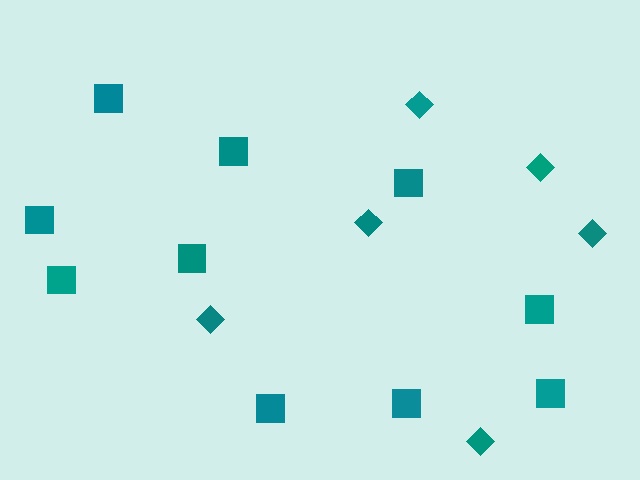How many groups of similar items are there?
There are 2 groups: one group of squares (10) and one group of diamonds (6).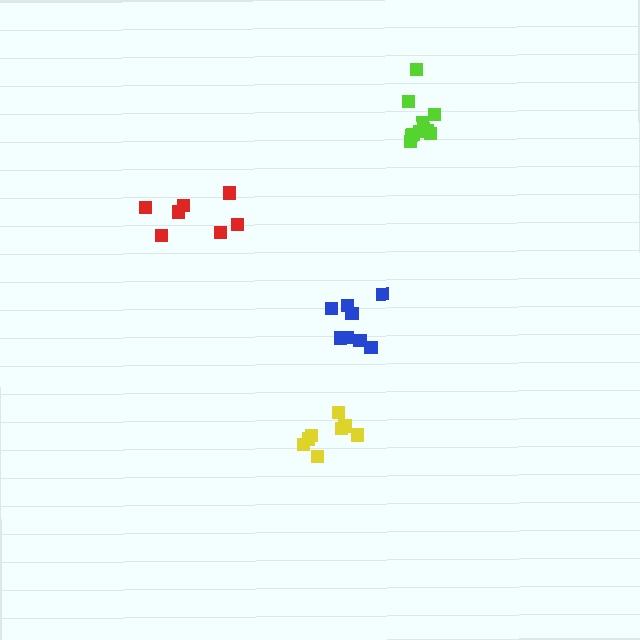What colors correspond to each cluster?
The clusters are colored: lime, yellow, blue, red.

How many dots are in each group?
Group 1: 10 dots, Group 2: 8 dots, Group 3: 8 dots, Group 4: 7 dots (33 total).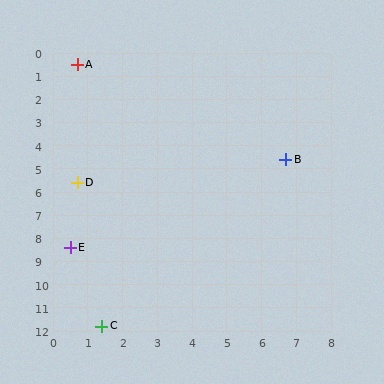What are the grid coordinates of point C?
Point C is at approximately (1.4, 11.8).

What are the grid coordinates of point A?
Point A is at approximately (0.7, 0.5).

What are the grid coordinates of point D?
Point D is at approximately (0.7, 5.6).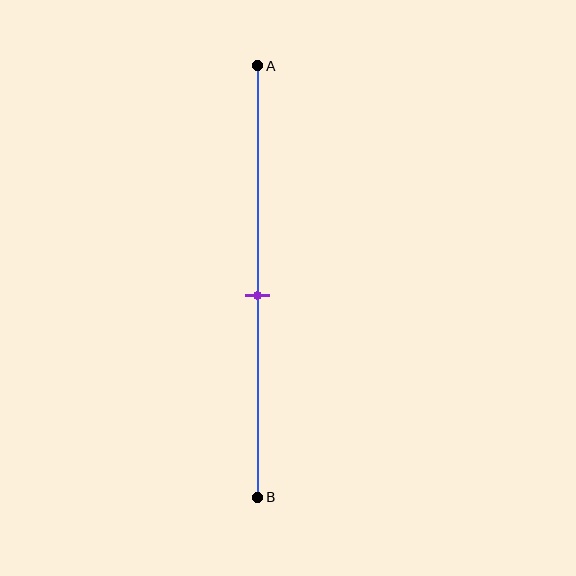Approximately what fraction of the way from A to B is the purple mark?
The purple mark is approximately 55% of the way from A to B.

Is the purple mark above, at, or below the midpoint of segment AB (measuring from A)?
The purple mark is below the midpoint of segment AB.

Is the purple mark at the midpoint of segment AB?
No, the mark is at about 55% from A, not at the 50% midpoint.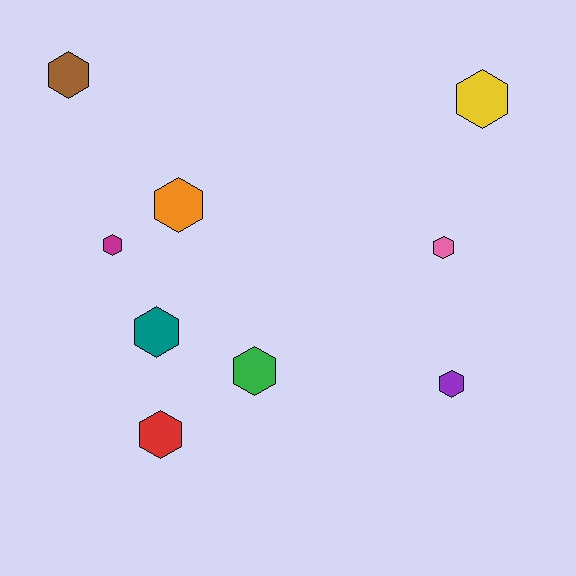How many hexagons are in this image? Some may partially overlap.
There are 9 hexagons.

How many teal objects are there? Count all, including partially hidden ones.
There is 1 teal object.